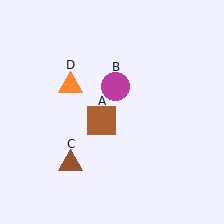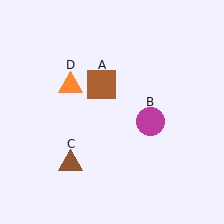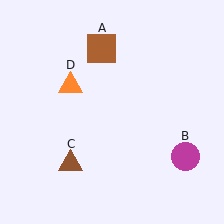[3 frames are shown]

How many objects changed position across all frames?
2 objects changed position: brown square (object A), magenta circle (object B).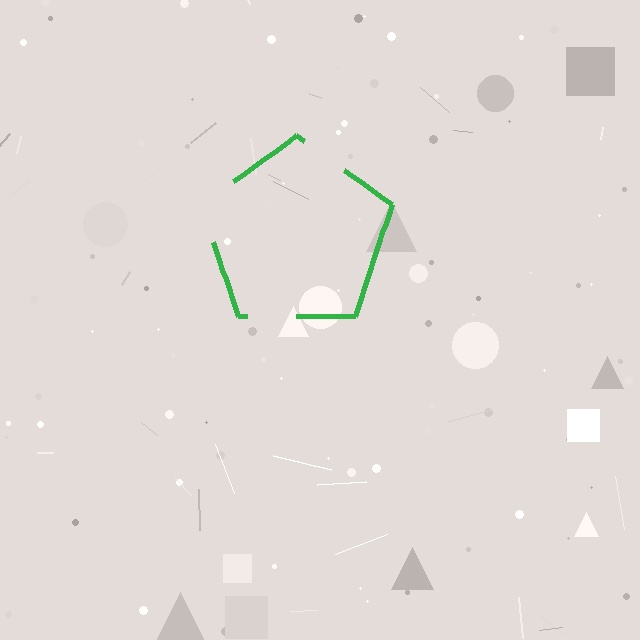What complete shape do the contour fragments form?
The contour fragments form a pentagon.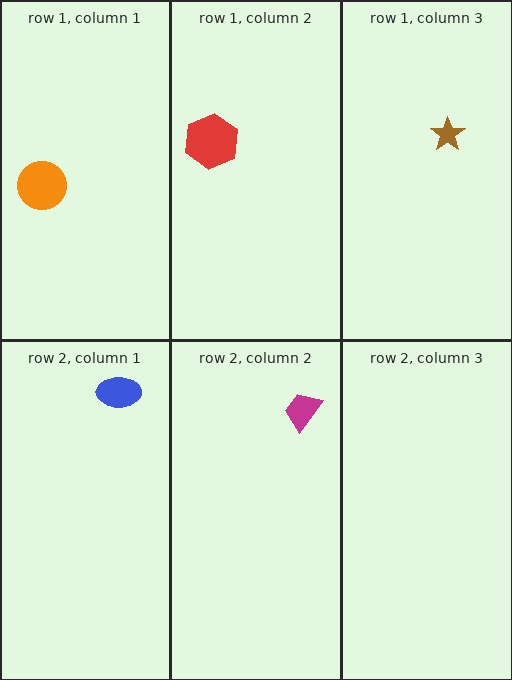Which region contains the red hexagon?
The row 1, column 2 region.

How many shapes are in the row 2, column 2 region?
1.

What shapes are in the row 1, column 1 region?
The orange circle.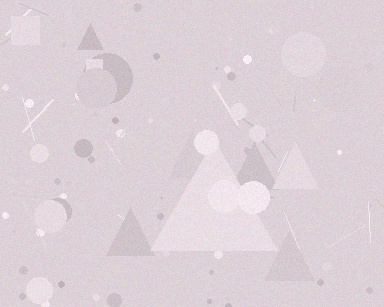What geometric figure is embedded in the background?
A triangle is embedded in the background.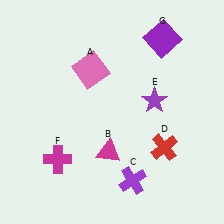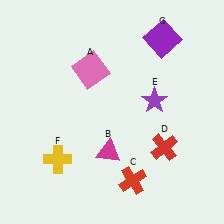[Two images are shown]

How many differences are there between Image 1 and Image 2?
There are 2 differences between the two images.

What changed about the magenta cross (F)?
In Image 1, F is magenta. In Image 2, it changed to yellow.